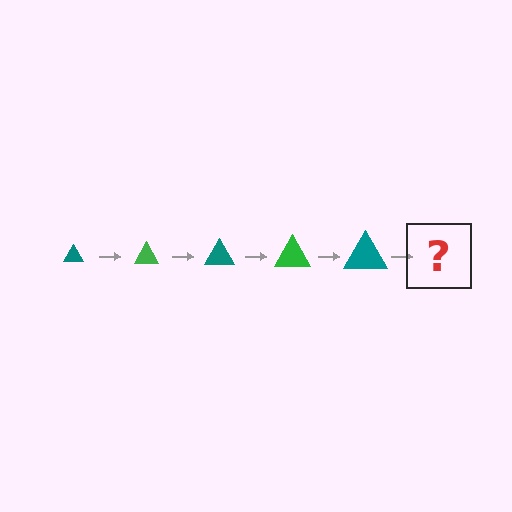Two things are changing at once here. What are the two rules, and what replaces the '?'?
The two rules are that the triangle grows larger each step and the color cycles through teal and green. The '?' should be a green triangle, larger than the previous one.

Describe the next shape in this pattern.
It should be a green triangle, larger than the previous one.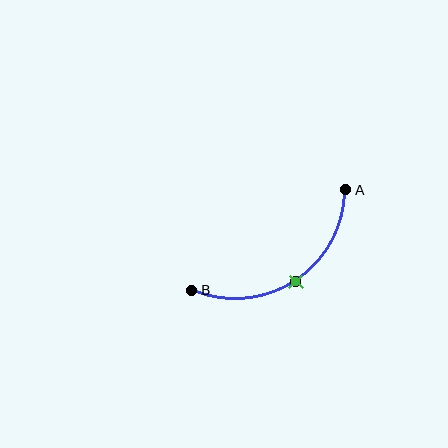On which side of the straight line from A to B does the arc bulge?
The arc bulges below the straight line connecting A and B.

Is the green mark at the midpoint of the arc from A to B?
Yes. The green mark lies on the arc at equal arc-length from both A and B — it is the arc midpoint.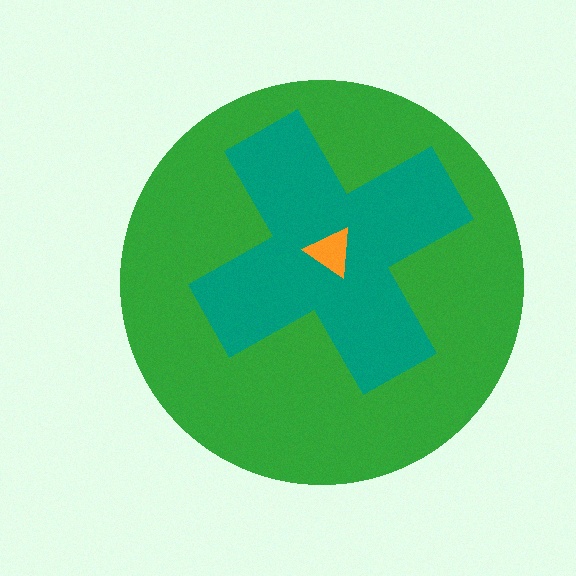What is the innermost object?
The orange triangle.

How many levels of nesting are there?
3.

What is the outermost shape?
The green circle.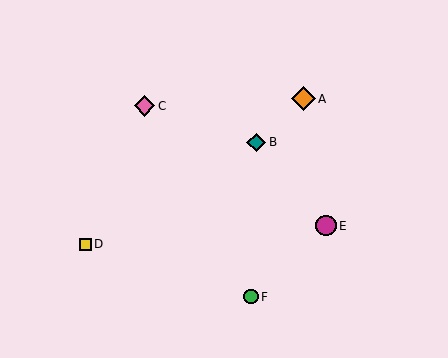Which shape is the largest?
The orange diamond (labeled A) is the largest.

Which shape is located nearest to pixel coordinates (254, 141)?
The teal diamond (labeled B) at (256, 142) is nearest to that location.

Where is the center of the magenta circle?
The center of the magenta circle is at (326, 226).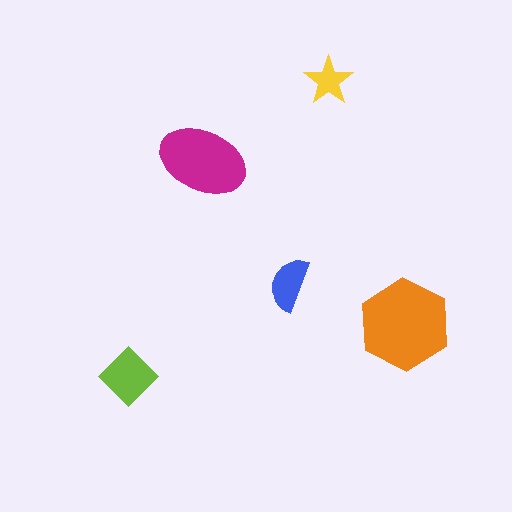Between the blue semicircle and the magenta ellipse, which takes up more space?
The magenta ellipse.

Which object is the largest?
The orange hexagon.